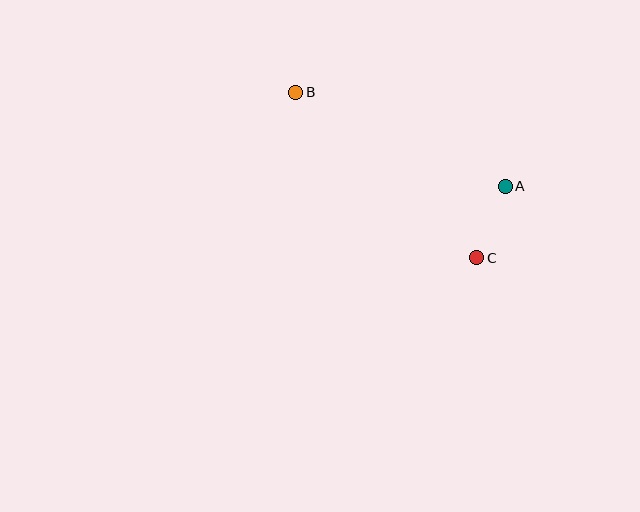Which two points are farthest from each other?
Points B and C are farthest from each other.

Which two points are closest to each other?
Points A and C are closest to each other.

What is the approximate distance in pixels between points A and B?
The distance between A and B is approximately 230 pixels.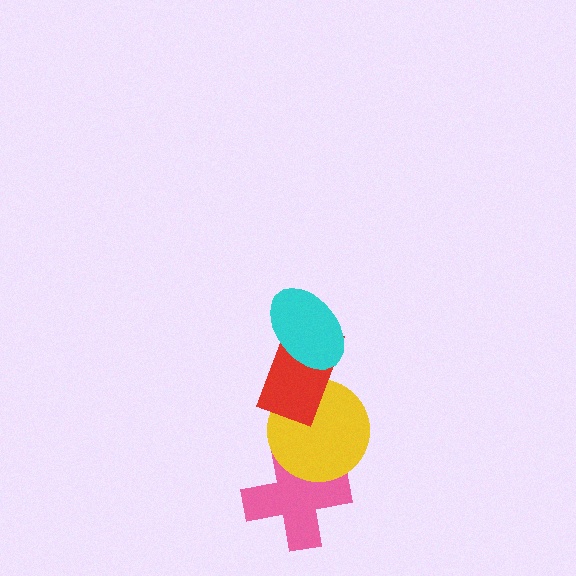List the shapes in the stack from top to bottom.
From top to bottom: the cyan ellipse, the red rectangle, the yellow circle, the pink cross.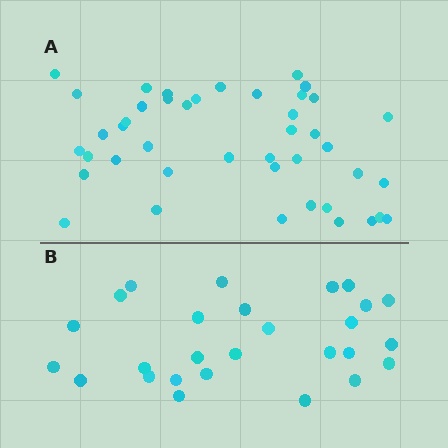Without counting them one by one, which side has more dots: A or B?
Region A (the top region) has more dots.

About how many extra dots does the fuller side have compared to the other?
Region A has approximately 15 more dots than region B.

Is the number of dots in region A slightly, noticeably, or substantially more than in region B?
Region A has substantially more. The ratio is roughly 1.6 to 1.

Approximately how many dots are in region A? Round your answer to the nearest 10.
About 40 dots. (The exact count is 43, which rounds to 40.)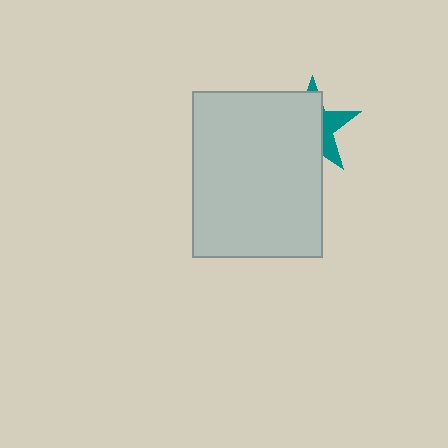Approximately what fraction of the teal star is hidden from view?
Roughly 68% of the teal star is hidden behind the light gray rectangle.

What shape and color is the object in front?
The object in front is a light gray rectangle.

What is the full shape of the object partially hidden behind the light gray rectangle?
The partially hidden object is a teal star.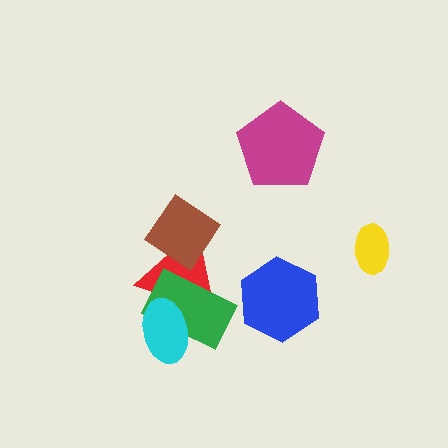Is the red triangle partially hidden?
Yes, it is partially covered by another shape.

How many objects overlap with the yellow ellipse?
0 objects overlap with the yellow ellipse.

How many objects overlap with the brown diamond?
1 object overlaps with the brown diamond.